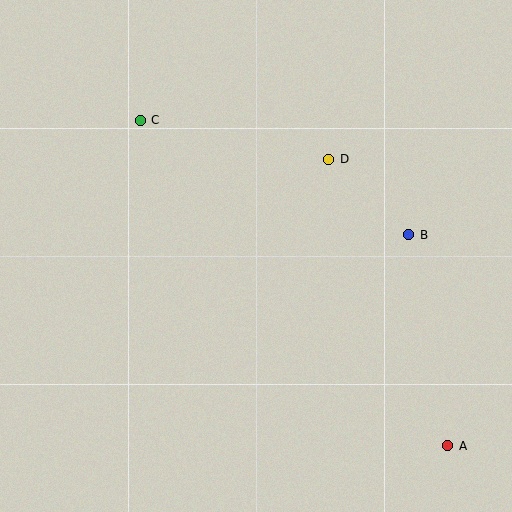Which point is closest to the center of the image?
Point D at (329, 159) is closest to the center.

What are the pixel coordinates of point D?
Point D is at (329, 159).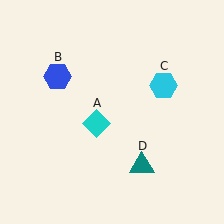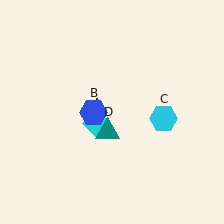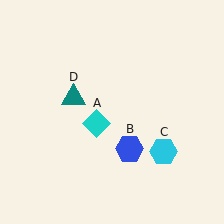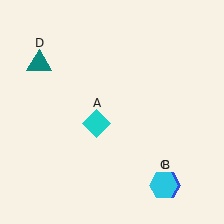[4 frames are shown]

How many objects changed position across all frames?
3 objects changed position: blue hexagon (object B), cyan hexagon (object C), teal triangle (object D).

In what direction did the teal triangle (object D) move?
The teal triangle (object D) moved up and to the left.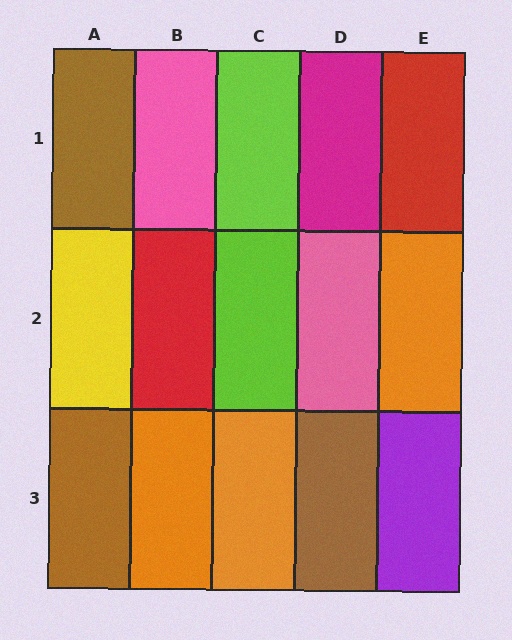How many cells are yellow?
1 cell is yellow.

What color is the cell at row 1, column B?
Pink.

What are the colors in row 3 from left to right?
Brown, orange, orange, brown, purple.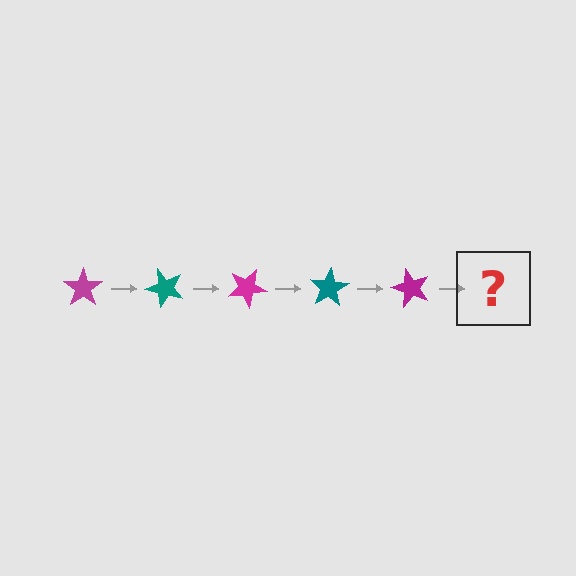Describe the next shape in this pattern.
It should be a teal star, rotated 250 degrees from the start.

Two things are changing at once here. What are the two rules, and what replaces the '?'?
The two rules are that it rotates 50 degrees each step and the color cycles through magenta and teal. The '?' should be a teal star, rotated 250 degrees from the start.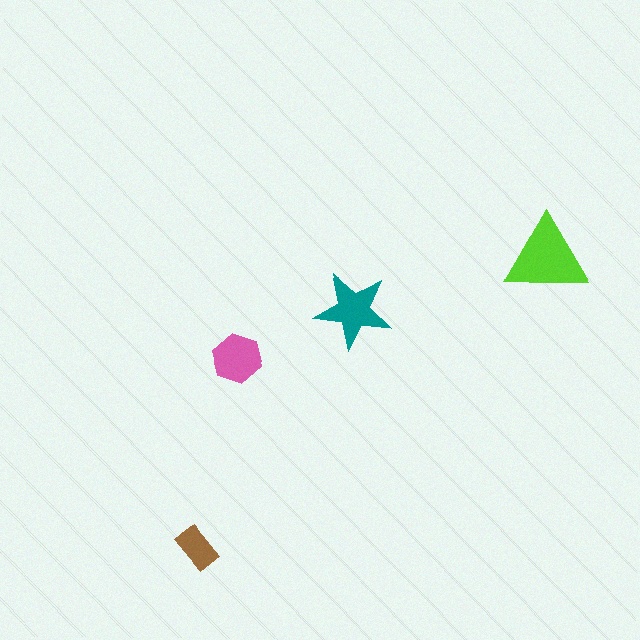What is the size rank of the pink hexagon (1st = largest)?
3rd.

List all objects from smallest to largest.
The brown rectangle, the pink hexagon, the teal star, the lime triangle.